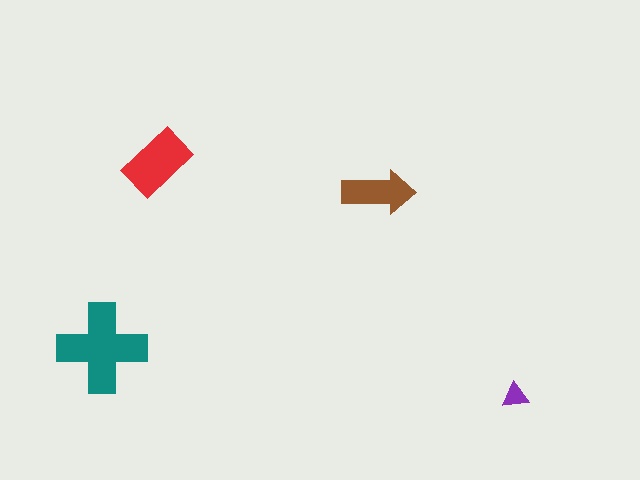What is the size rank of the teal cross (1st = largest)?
1st.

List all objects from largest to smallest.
The teal cross, the red rectangle, the brown arrow, the purple triangle.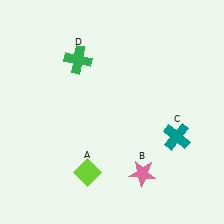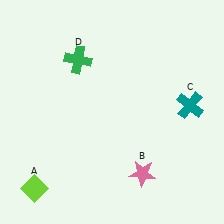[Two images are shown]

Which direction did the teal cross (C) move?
The teal cross (C) moved up.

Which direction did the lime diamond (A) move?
The lime diamond (A) moved left.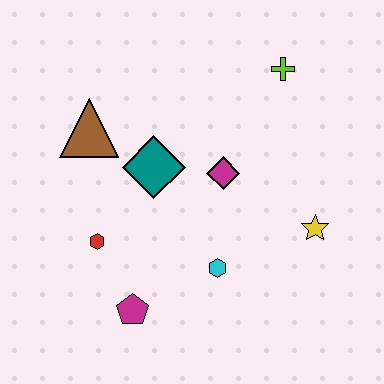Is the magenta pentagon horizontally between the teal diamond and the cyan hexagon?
No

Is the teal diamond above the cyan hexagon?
Yes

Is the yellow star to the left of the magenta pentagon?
No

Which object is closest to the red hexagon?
The magenta pentagon is closest to the red hexagon.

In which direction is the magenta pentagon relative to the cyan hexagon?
The magenta pentagon is to the left of the cyan hexagon.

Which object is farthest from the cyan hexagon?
The lime cross is farthest from the cyan hexagon.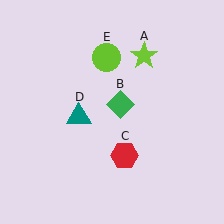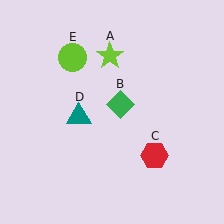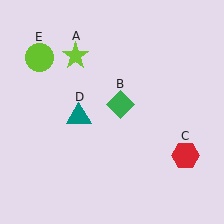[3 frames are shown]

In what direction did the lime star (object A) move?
The lime star (object A) moved left.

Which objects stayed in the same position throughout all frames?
Green diamond (object B) and teal triangle (object D) remained stationary.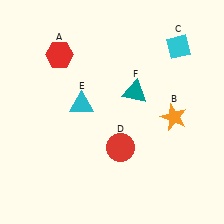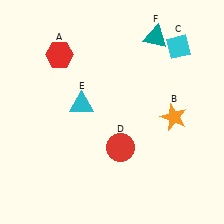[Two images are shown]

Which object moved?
The teal triangle (F) moved up.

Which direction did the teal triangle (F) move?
The teal triangle (F) moved up.